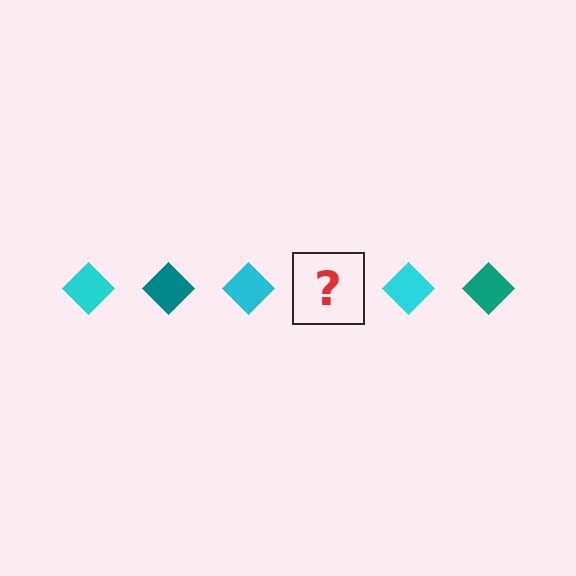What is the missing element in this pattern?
The missing element is a teal diamond.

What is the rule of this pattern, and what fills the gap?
The rule is that the pattern cycles through cyan, teal diamonds. The gap should be filled with a teal diamond.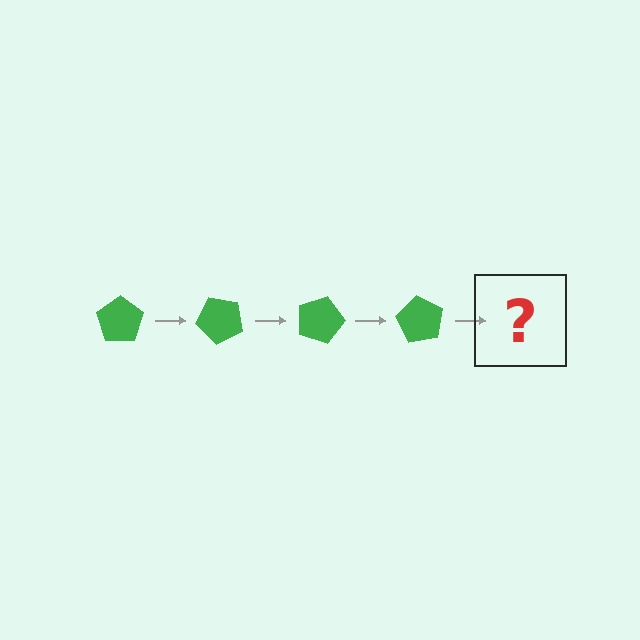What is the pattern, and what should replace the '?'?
The pattern is that the pentagon rotates 45 degrees each step. The '?' should be a green pentagon rotated 180 degrees.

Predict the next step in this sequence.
The next step is a green pentagon rotated 180 degrees.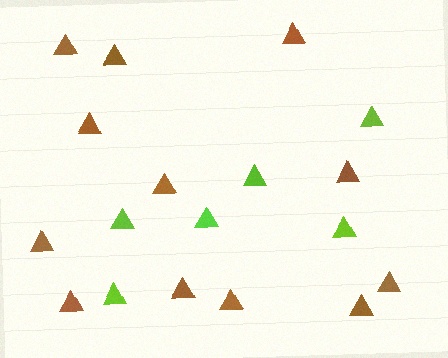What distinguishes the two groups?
There are 2 groups: one group of lime triangles (6) and one group of brown triangles (12).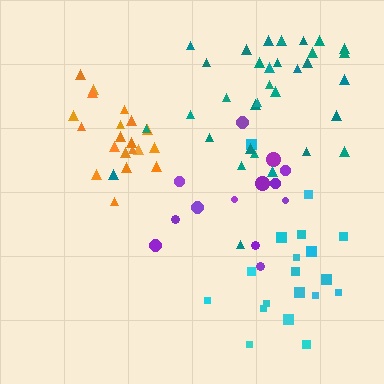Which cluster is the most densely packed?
Orange.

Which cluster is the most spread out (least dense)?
Cyan.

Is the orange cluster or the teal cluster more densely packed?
Orange.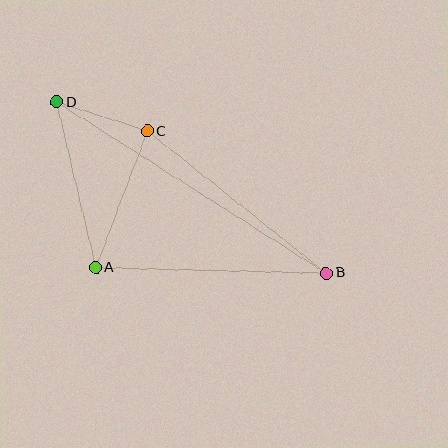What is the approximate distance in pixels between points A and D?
The distance between A and D is approximately 170 pixels.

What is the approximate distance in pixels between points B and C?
The distance between B and C is approximately 229 pixels.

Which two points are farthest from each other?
Points B and D are farthest from each other.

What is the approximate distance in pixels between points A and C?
The distance between A and C is approximately 146 pixels.